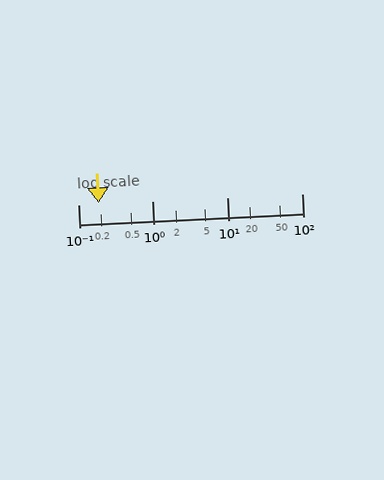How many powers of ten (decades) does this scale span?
The scale spans 3 decades, from 0.1 to 100.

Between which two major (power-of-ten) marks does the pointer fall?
The pointer is between 0.1 and 1.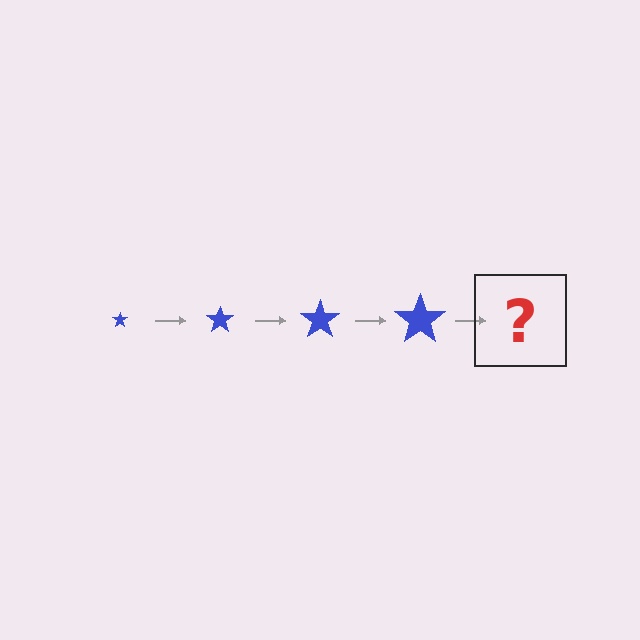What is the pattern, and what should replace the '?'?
The pattern is that the star gets progressively larger each step. The '?' should be a blue star, larger than the previous one.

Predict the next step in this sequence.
The next step is a blue star, larger than the previous one.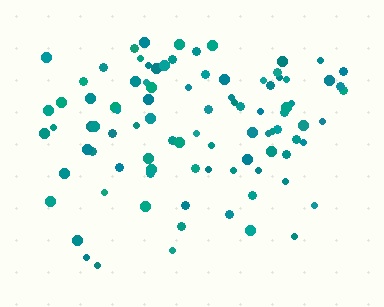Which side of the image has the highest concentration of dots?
The top.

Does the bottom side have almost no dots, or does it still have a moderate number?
Still a moderate number, just noticeably fewer than the top.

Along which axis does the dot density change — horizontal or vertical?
Vertical.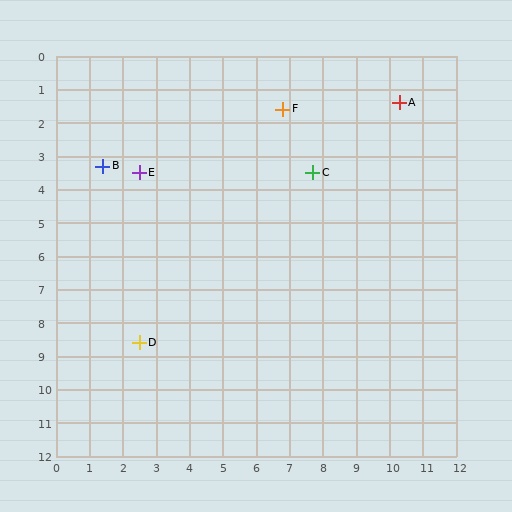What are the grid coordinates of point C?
Point C is at approximately (7.7, 3.5).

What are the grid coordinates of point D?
Point D is at approximately (2.5, 8.6).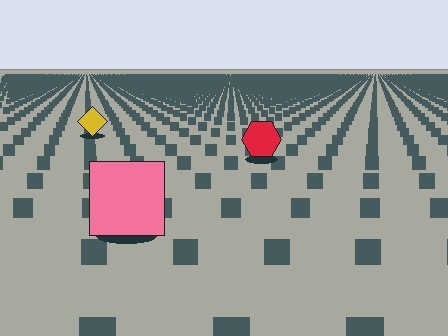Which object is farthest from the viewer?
The yellow diamond is farthest from the viewer. It appears smaller and the ground texture around it is denser.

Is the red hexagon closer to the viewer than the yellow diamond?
Yes. The red hexagon is closer — you can tell from the texture gradient: the ground texture is coarser near it.